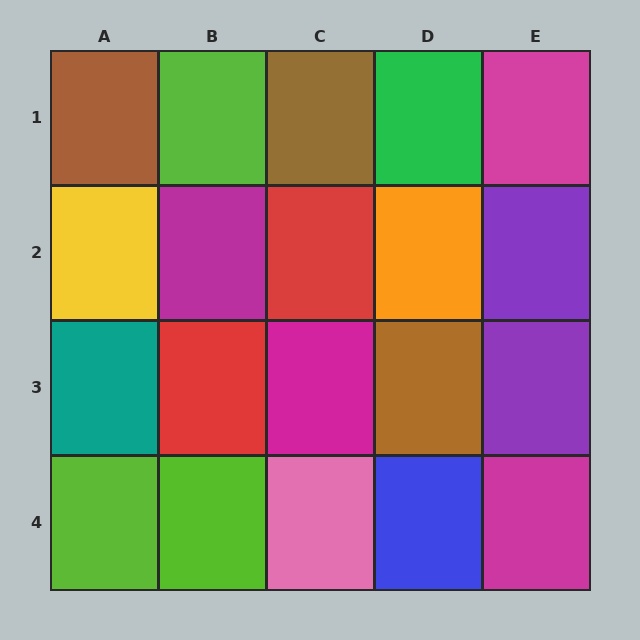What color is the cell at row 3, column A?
Teal.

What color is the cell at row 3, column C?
Magenta.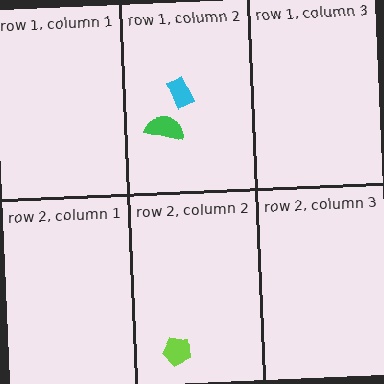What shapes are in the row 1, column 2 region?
The green semicircle, the cyan rectangle.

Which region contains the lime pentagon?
The row 2, column 2 region.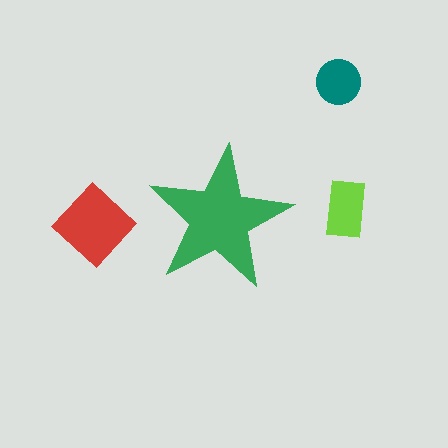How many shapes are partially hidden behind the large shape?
0 shapes are partially hidden.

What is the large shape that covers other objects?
A green star.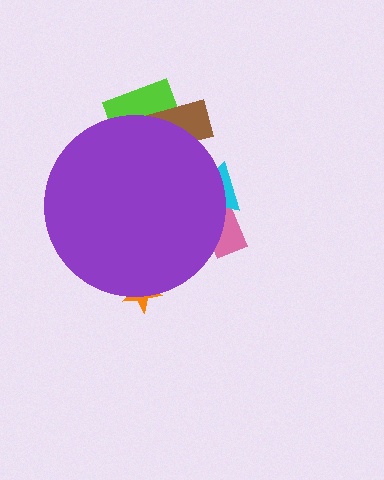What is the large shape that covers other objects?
A purple circle.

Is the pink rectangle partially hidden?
Yes, the pink rectangle is partially hidden behind the purple circle.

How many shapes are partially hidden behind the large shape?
5 shapes are partially hidden.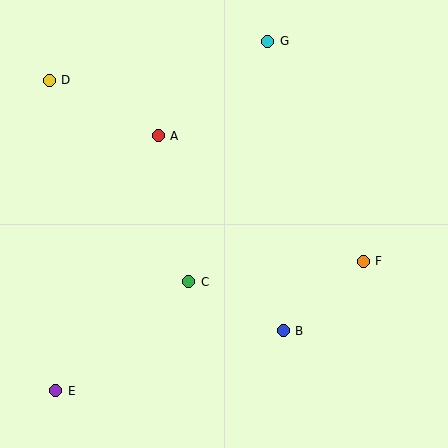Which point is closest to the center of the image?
Point C at (189, 282) is closest to the center.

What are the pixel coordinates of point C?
Point C is at (189, 282).